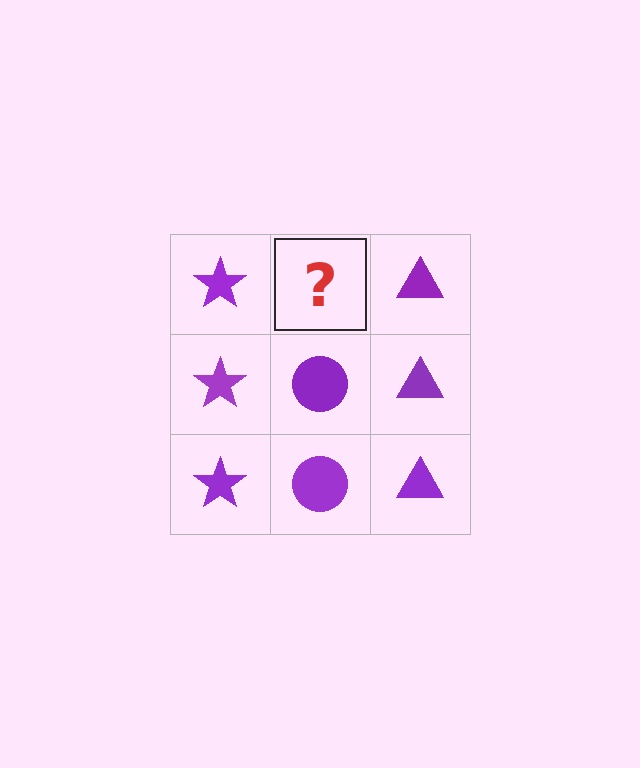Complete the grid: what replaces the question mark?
The question mark should be replaced with a purple circle.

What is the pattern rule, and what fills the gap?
The rule is that each column has a consistent shape. The gap should be filled with a purple circle.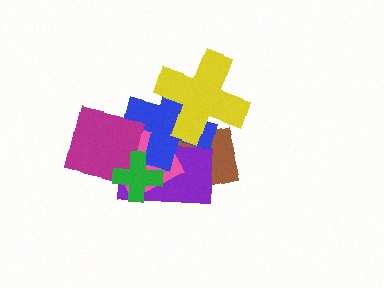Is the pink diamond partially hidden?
Yes, it is partially covered by another shape.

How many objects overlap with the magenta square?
4 objects overlap with the magenta square.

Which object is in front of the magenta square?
The green cross is in front of the magenta square.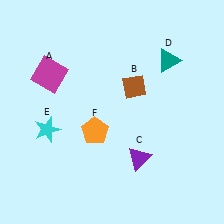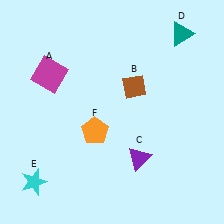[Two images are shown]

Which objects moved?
The objects that moved are: the teal triangle (D), the cyan star (E).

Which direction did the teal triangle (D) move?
The teal triangle (D) moved up.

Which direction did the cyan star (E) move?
The cyan star (E) moved down.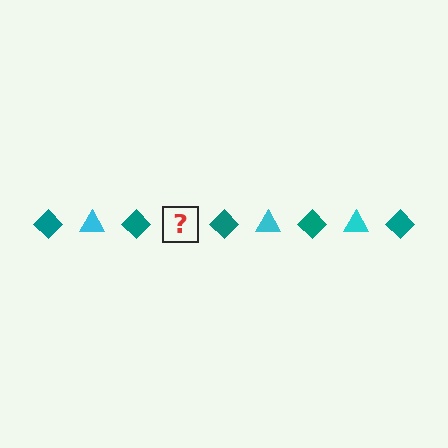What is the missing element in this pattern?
The missing element is a cyan triangle.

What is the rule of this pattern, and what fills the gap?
The rule is that the pattern alternates between teal diamond and cyan triangle. The gap should be filled with a cyan triangle.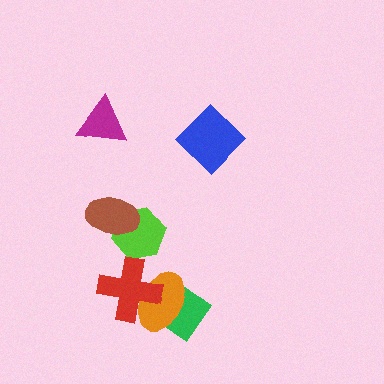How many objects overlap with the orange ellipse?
2 objects overlap with the orange ellipse.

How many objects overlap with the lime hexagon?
1 object overlaps with the lime hexagon.